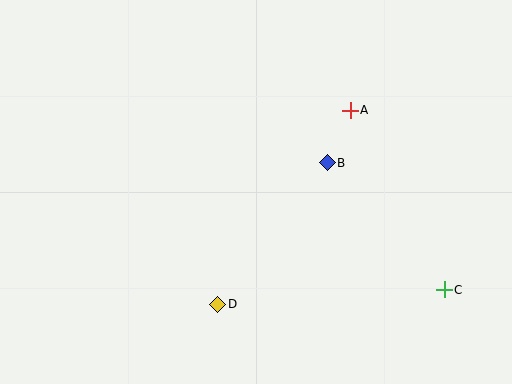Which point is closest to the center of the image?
Point B at (327, 163) is closest to the center.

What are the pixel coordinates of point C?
Point C is at (444, 290).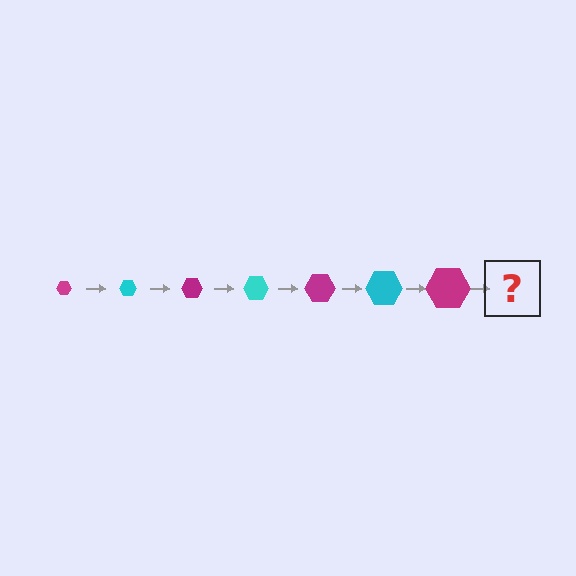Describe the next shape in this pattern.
It should be a cyan hexagon, larger than the previous one.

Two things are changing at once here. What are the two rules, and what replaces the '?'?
The two rules are that the hexagon grows larger each step and the color cycles through magenta and cyan. The '?' should be a cyan hexagon, larger than the previous one.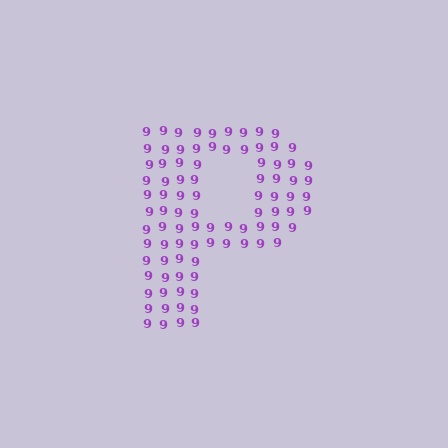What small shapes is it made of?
It is made of small digit 9's.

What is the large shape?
The large shape is the letter P.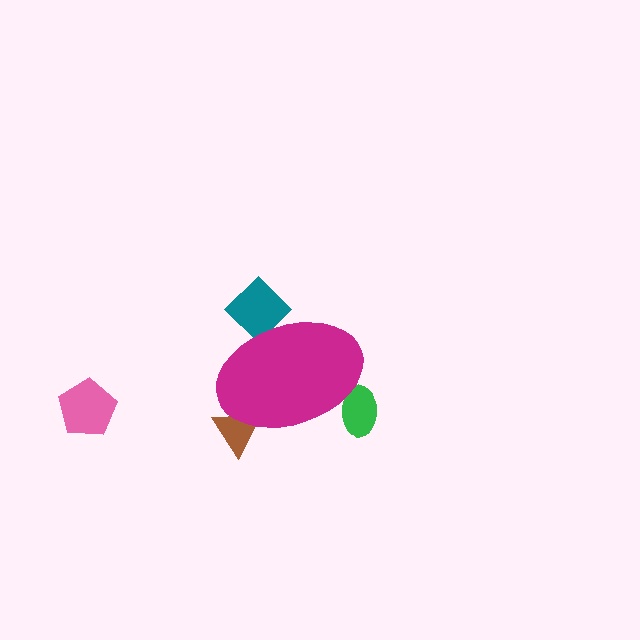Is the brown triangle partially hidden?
Yes, the brown triangle is partially hidden behind the magenta ellipse.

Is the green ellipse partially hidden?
Yes, the green ellipse is partially hidden behind the magenta ellipse.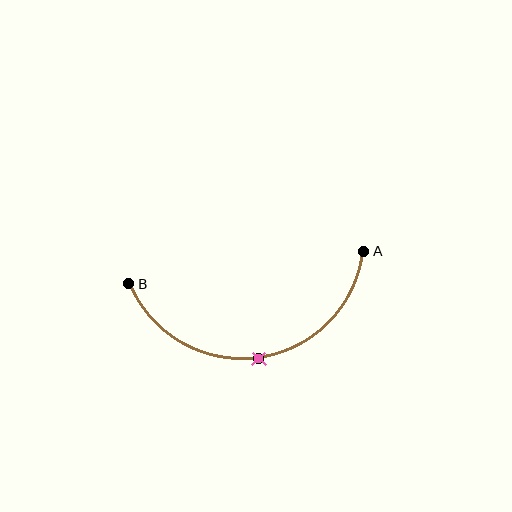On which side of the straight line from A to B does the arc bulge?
The arc bulges below the straight line connecting A and B.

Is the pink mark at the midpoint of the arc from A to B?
Yes. The pink mark lies on the arc at equal arc-length from both A and B — it is the arc midpoint.